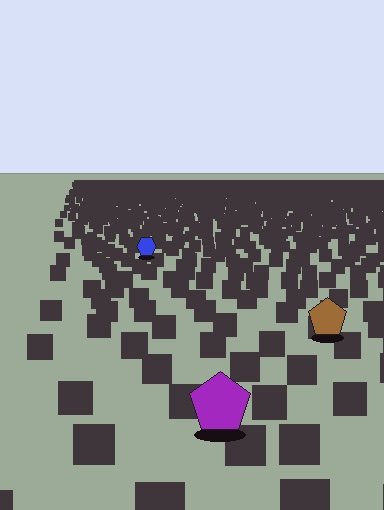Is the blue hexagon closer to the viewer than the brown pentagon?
No. The brown pentagon is closer — you can tell from the texture gradient: the ground texture is coarser near it.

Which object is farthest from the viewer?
The blue hexagon is farthest from the viewer. It appears smaller and the ground texture around it is denser.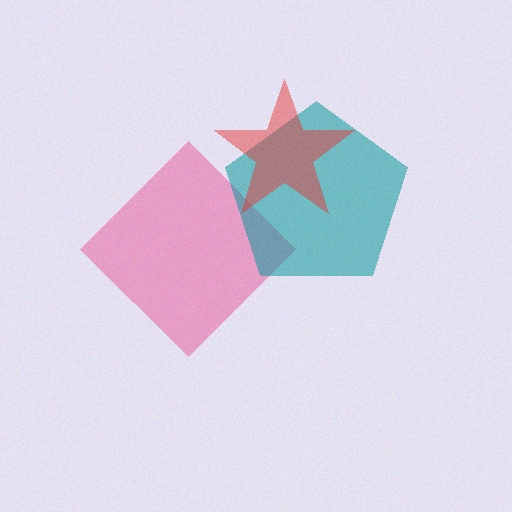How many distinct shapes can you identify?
There are 3 distinct shapes: a pink diamond, a teal pentagon, a red star.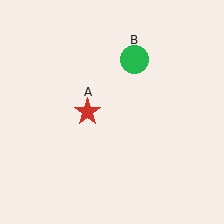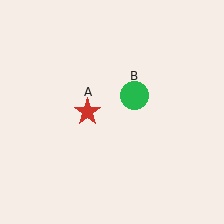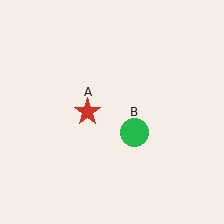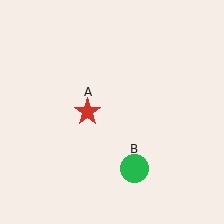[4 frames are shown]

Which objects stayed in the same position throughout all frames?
Red star (object A) remained stationary.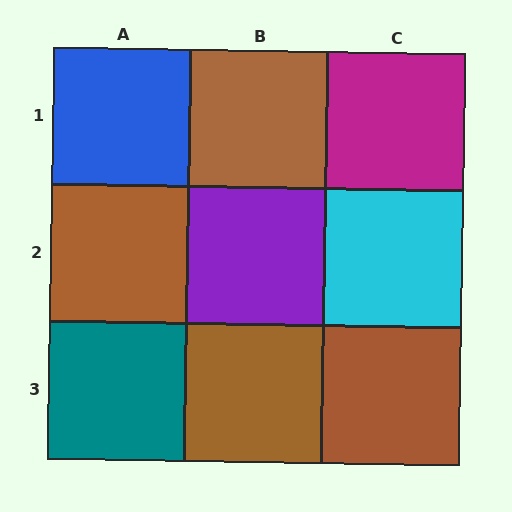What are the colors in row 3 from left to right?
Teal, brown, brown.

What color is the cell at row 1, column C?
Magenta.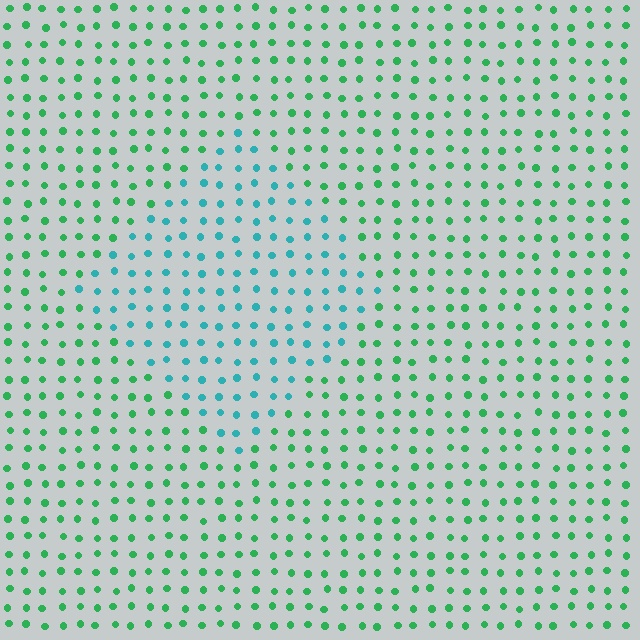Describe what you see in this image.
The image is filled with small green elements in a uniform arrangement. A diamond-shaped region is visible where the elements are tinted to a slightly different hue, forming a subtle color boundary.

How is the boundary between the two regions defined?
The boundary is defined purely by a slight shift in hue (about 42 degrees). Spacing, size, and orientation are identical on both sides.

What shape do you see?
I see a diamond.